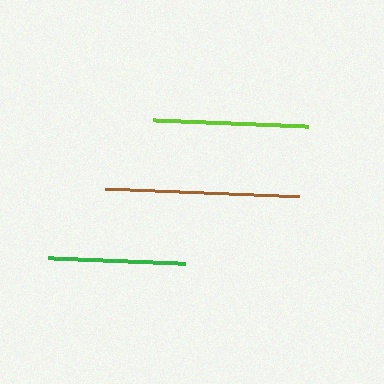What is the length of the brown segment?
The brown segment is approximately 194 pixels long.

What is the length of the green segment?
The green segment is approximately 137 pixels long.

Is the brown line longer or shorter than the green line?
The brown line is longer than the green line.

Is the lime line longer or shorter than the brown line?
The brown line is longer than the lime line.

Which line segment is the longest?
The brown line is the longest at approximately 194 pixels.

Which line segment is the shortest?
The green line is the shortest at approximately 137 pixels.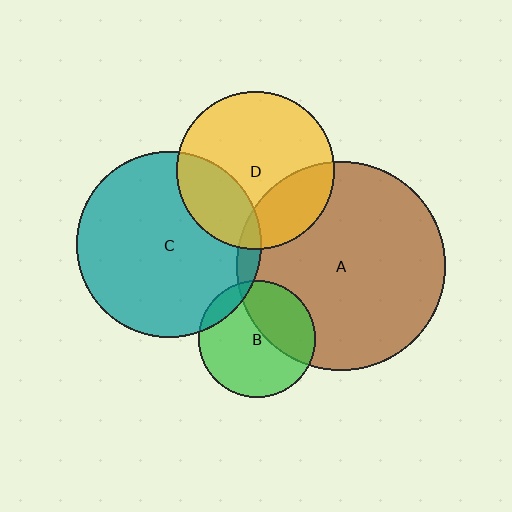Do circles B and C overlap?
Yes.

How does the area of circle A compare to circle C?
Approximately 1.3 times.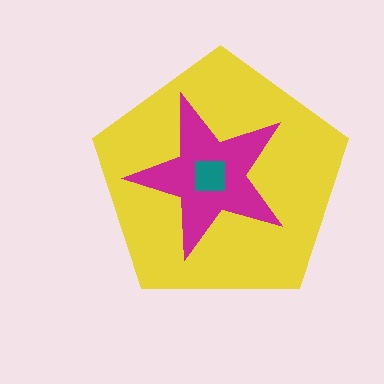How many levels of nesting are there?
3.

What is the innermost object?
The teal square.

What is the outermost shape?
The yellow pentagon.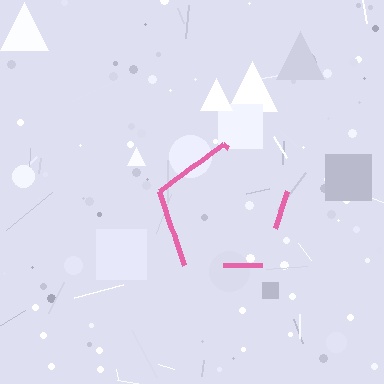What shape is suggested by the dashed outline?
The dashed outline suggests a pentagon.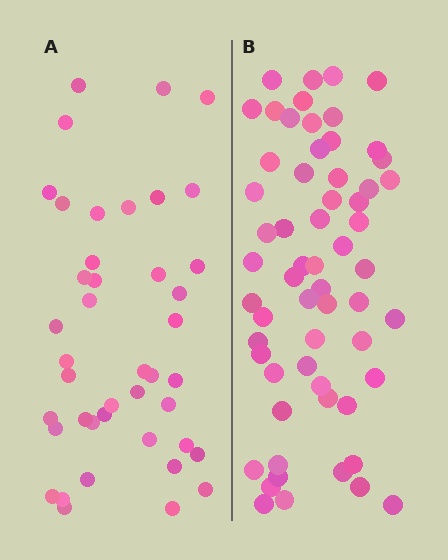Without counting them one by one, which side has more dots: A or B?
Region B (the right region) has more dots.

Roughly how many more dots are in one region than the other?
Region B has approximately 20 more dots than region A.